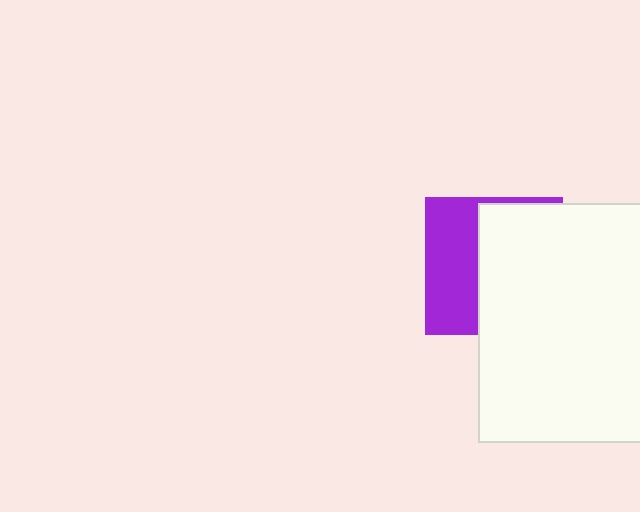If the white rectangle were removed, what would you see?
You would see the complete purple square.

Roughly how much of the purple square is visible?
A small part of it is visible (roughly 40%).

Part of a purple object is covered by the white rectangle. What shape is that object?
It is a square.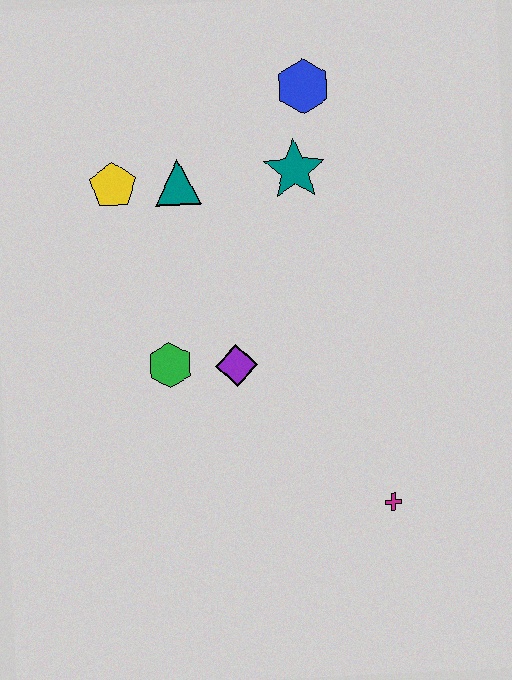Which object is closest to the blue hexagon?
The teal star is closest to the blue hexagon.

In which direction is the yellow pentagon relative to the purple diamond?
The yellow pentagon is above the purple diamond.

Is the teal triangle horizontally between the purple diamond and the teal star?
No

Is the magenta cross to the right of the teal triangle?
Yes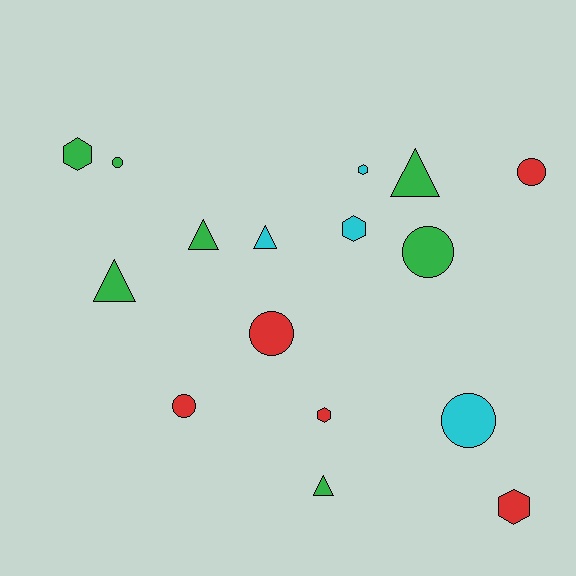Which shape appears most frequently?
Circle, with 6 objects.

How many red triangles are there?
There are no red triangles.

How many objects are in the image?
There are 16 objects.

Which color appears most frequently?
Green, with 7 objects.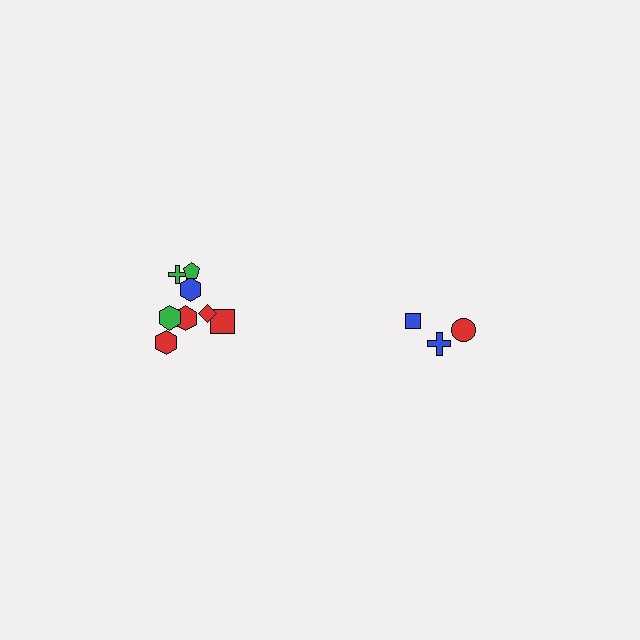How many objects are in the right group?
There are 3 objects.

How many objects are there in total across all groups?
There are 11 objects.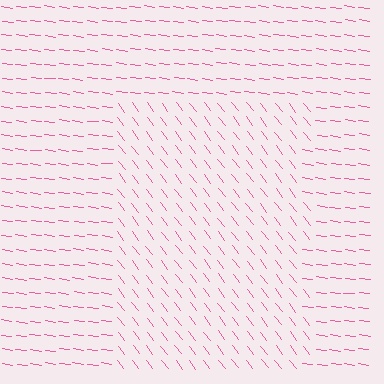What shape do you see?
I see a rectangle.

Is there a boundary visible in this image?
Yes, there is a texture boundary formed by a change in line orientation.